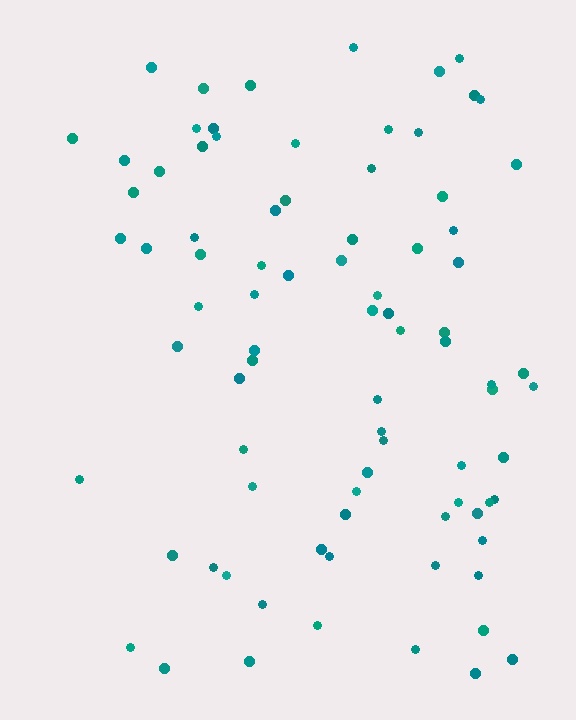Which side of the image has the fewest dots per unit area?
The left.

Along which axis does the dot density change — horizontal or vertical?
Horizontal.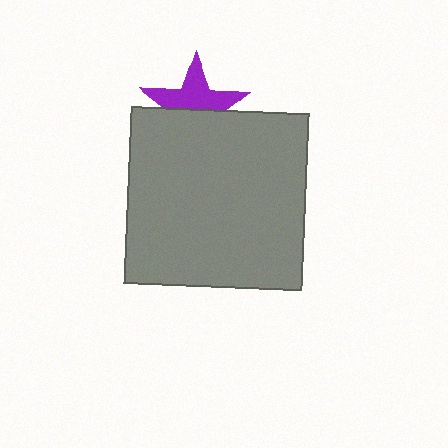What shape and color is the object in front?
The object in front is a gray square.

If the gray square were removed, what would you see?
You would see the complete purple star.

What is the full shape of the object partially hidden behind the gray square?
The partially hidden object is a purple star.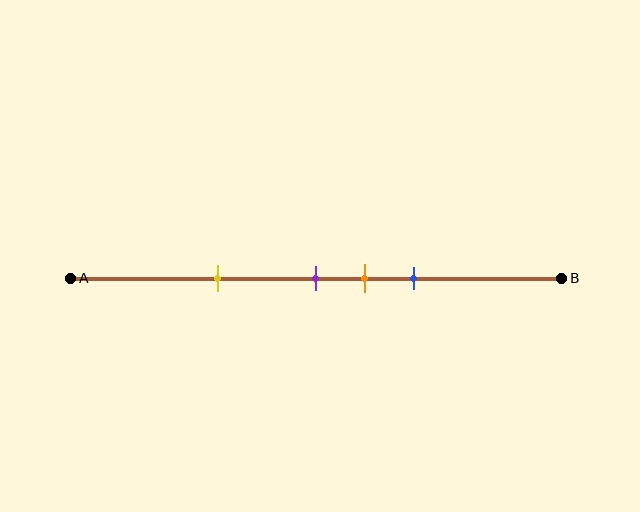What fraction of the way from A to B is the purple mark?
The purple mark is approximately 50% (0.5) of the way from A to B.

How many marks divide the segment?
There are 4 marks dividing the segment.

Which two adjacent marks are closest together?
The purple and orange marks are the closest adjacent pair.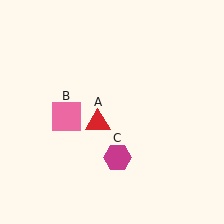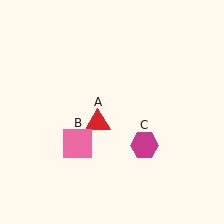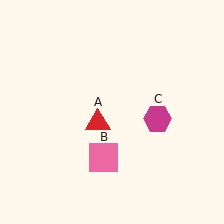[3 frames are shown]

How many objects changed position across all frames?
2 objects changed position: pink square (object B), magenta hexagon (object C).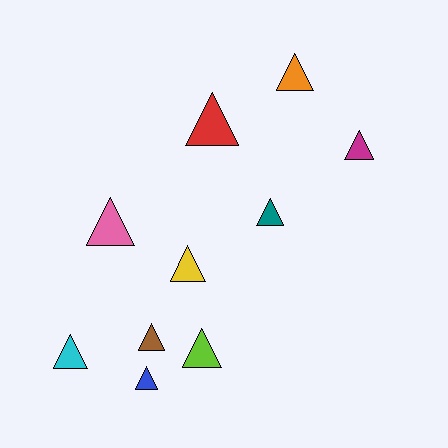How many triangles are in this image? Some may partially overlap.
There are 10 triangles.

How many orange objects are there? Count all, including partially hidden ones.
There is 1 orange object.